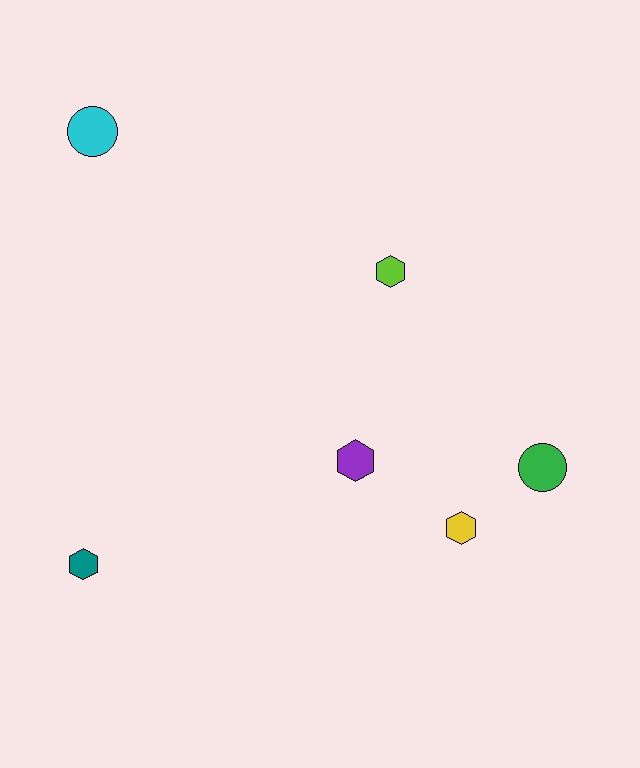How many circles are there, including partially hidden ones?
There are 2 circles.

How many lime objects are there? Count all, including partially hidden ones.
There is 1 lime object.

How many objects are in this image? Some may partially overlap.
There are 6 objects.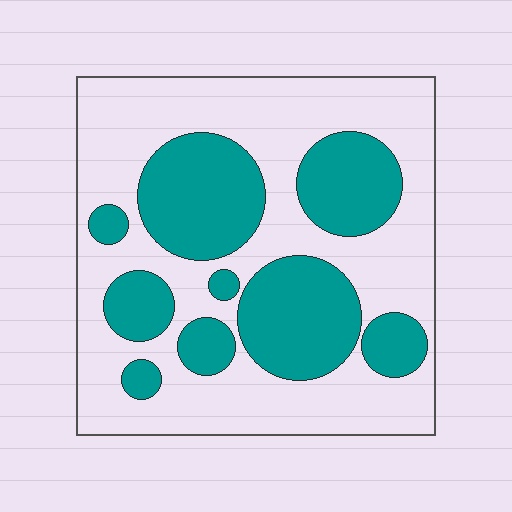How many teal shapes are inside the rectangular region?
9.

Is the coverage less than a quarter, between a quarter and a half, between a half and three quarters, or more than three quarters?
Between a quarter and a half.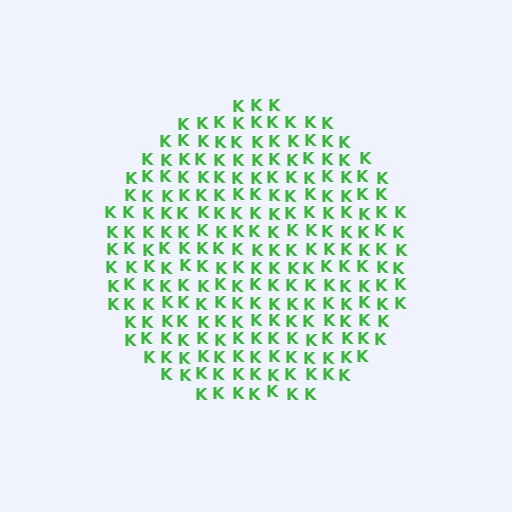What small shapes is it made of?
It is made of small letter K's.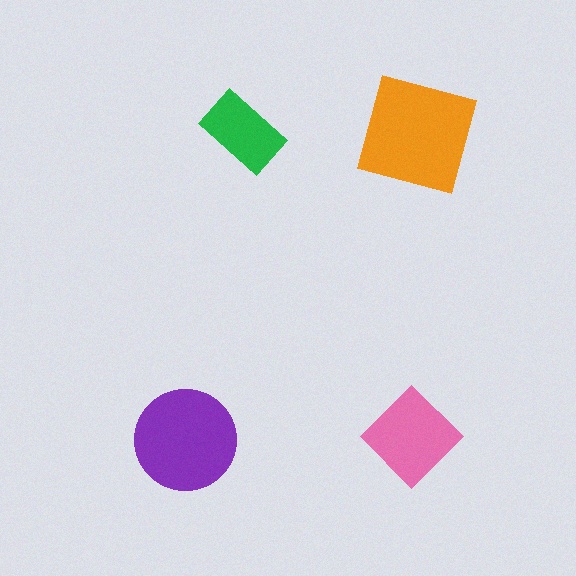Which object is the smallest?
The green rectangle.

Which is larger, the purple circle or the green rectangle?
The purple circle.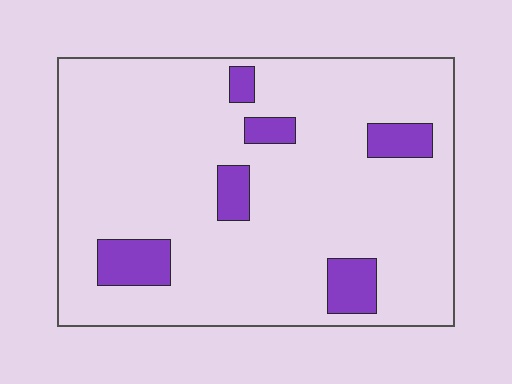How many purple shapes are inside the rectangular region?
6.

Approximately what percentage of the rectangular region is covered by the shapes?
Approximately 10%.